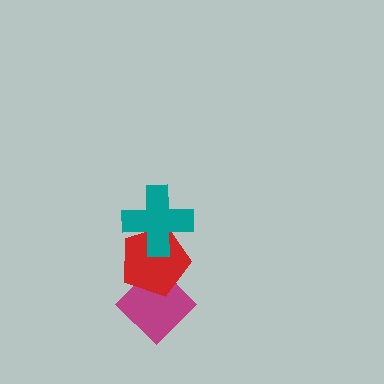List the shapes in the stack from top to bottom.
From top to bottom: the teal cross, the red pentagon, the magenta diamond.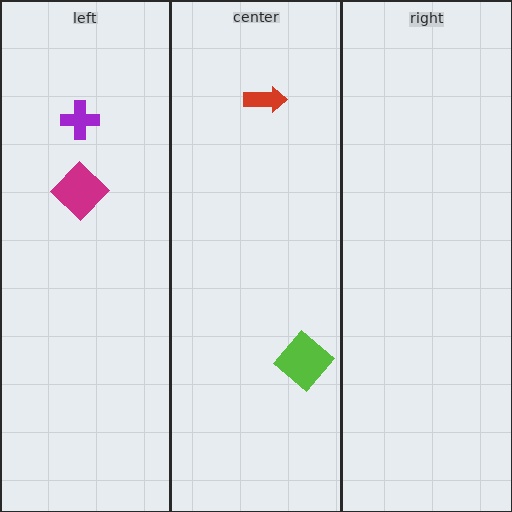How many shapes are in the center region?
2.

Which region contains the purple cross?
The left region.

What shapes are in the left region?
The magenta diamond, the purple cross.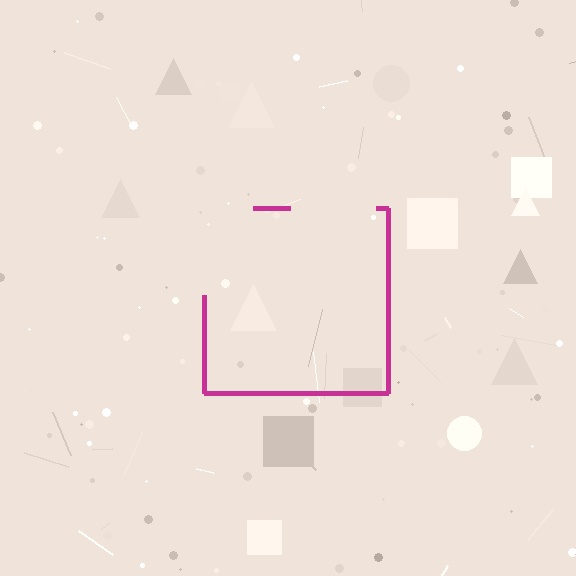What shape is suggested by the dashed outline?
The dashed outline suggests a square.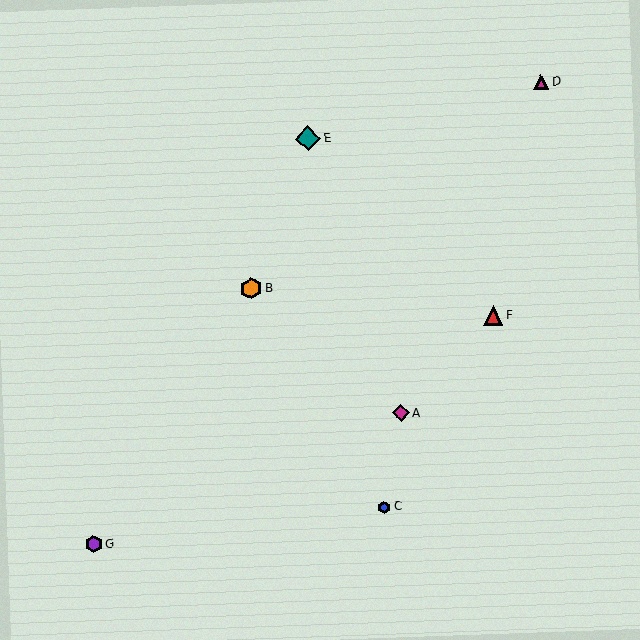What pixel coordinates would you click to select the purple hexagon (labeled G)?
Click at (93, 544) to select the purple hexagon G.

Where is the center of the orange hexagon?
The center of the orange hexagon is at (251, 289).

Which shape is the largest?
The teal diamond (labeled E) is the largest.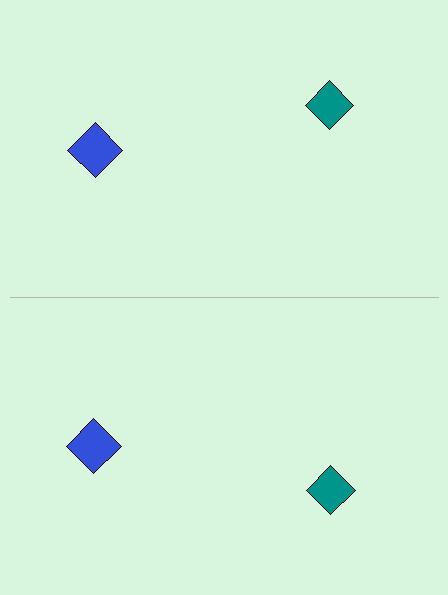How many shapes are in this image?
There are 4 shapes in this image.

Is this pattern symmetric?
Yes, this pattern has bilateral (reflection) symmetry.